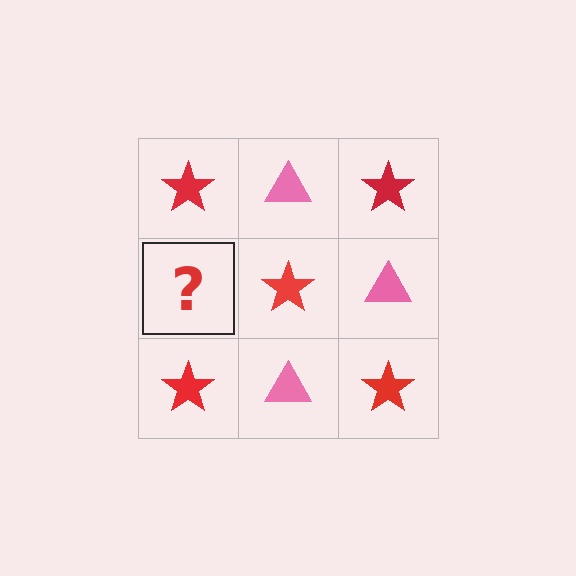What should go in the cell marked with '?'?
The missing cell should contain a pink triangle.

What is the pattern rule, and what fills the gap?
The rule is that it alternates red star and pink triangle in a checkerboard pattern. The gap should be filled with a pink triangle.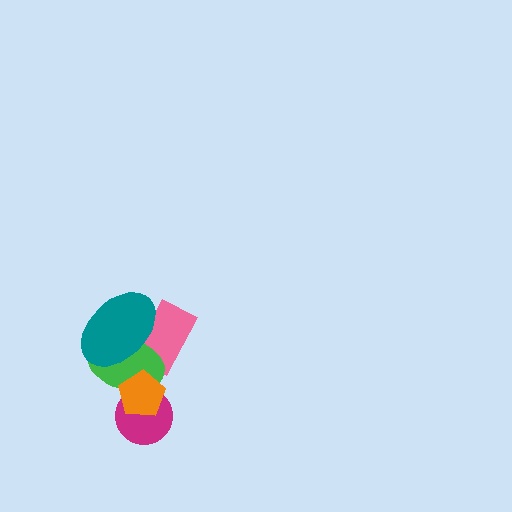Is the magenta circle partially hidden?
Yes, it is partially covered by another shape.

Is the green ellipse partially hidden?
Yes, it is partially covered by another shape.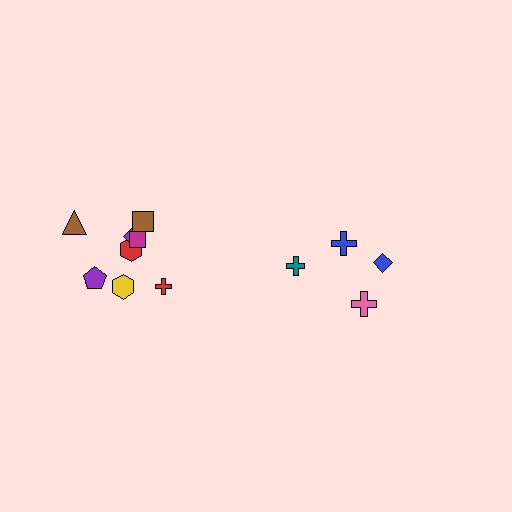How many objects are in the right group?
There are 4 objects.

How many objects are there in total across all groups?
There are 12 objects.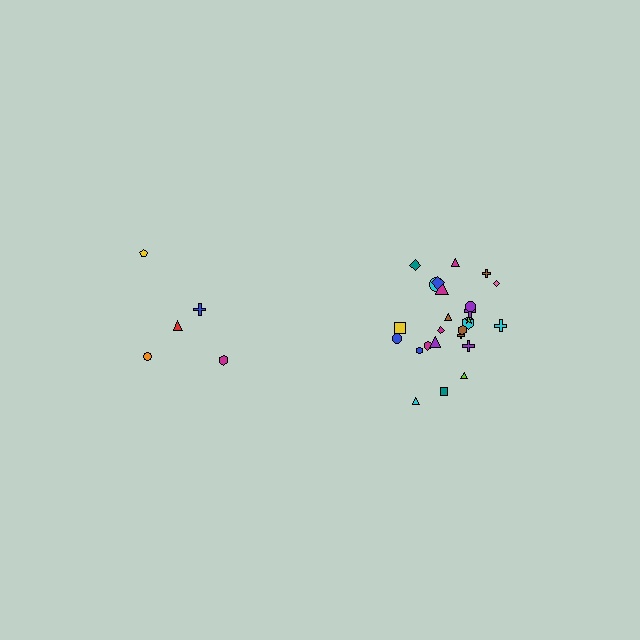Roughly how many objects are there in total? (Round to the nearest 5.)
Roughly 30 objects in total.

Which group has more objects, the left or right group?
The right group.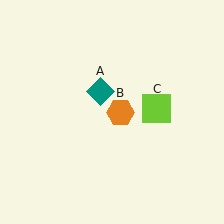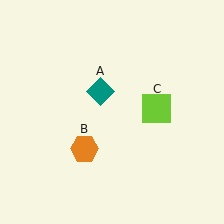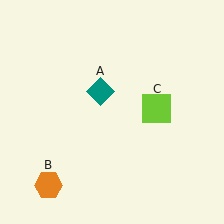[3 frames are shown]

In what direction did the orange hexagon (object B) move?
The orange hexagon (object B) moved down and to the left.